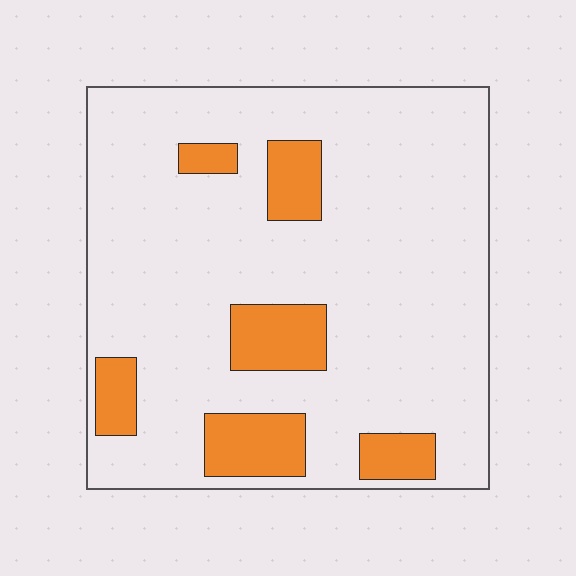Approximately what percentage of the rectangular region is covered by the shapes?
Approximately 15%.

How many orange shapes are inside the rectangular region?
6.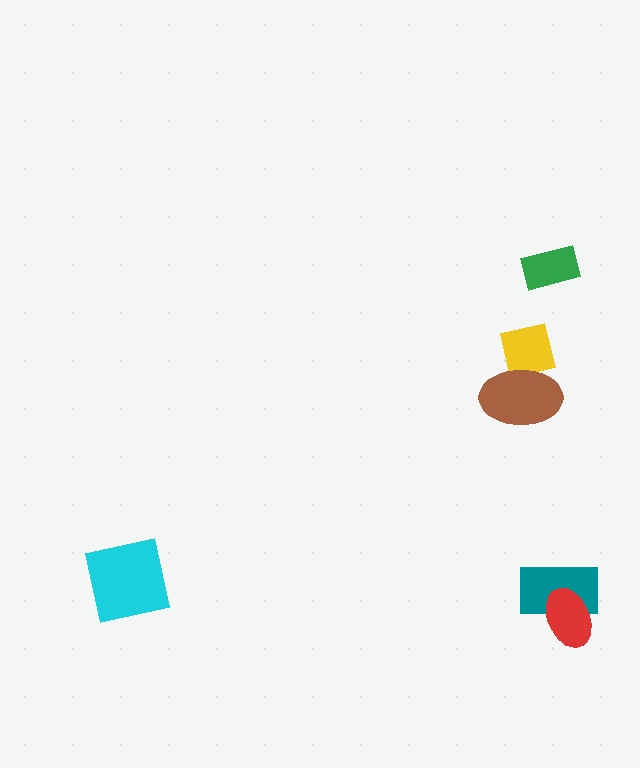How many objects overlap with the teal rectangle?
1 object overlaps with the teal rectangle.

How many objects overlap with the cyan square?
0 objects overlap with the cyan square.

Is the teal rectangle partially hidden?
Yes, it is partially covered by another shape.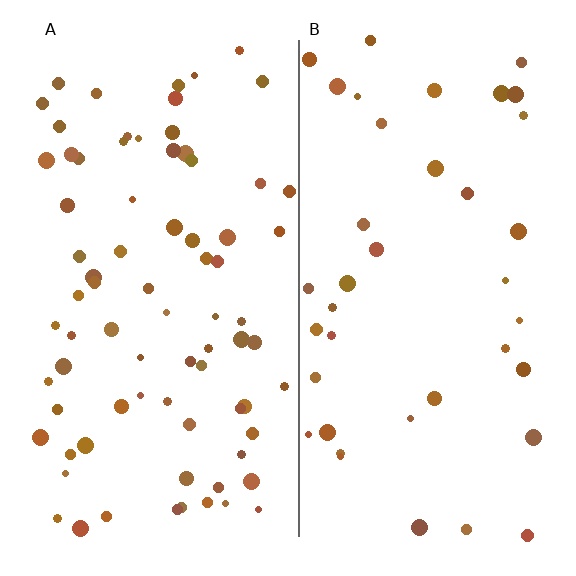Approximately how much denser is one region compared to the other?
Approximately 1.9× — region A over region B.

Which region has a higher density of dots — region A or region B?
A (the left).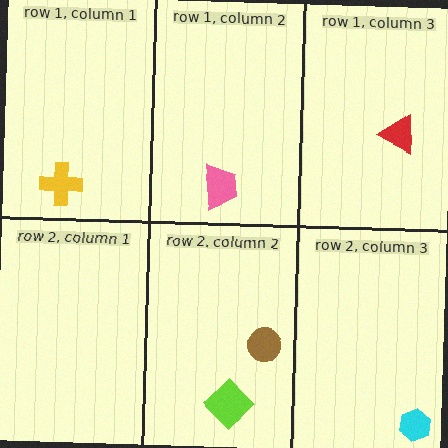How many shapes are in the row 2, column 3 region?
1.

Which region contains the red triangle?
The row 1, column 3 region.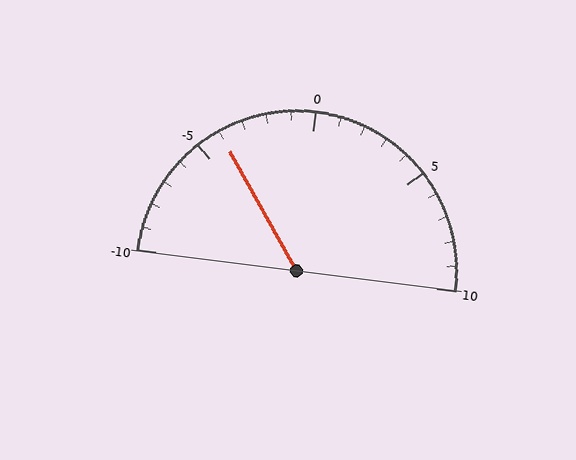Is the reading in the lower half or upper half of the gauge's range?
The reading is in the lower half of the range (-10 to 10).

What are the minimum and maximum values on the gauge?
The gauge ranges from -10 to 10.